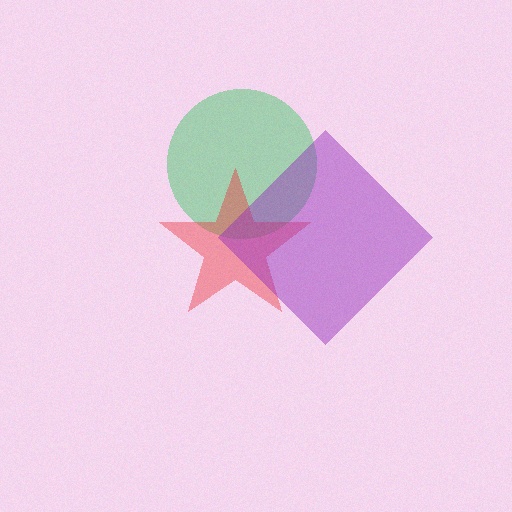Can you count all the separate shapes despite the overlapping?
Yes, there are 3 separate shapes.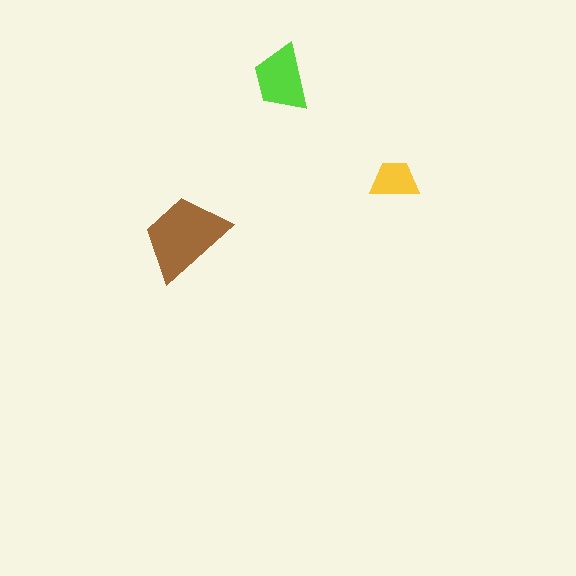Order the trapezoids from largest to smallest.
the brown one, the lime one, the yellow one.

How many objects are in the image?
There are 3 objects in the image.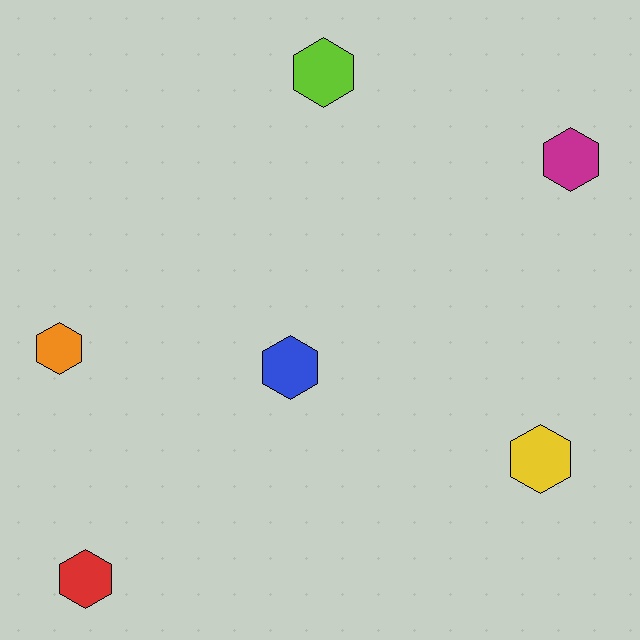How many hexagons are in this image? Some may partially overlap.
There are 6 hexagons.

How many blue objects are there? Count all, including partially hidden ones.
There is 1 blue object.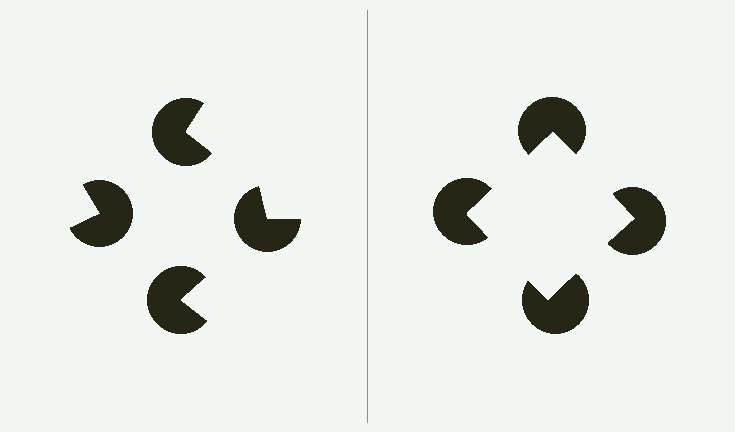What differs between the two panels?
The pac-man discs are positioned identically on both sides; only the wedge orientations differ. On the right they align to a square; on the left they are misaligned.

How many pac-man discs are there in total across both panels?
8 — 4 on each side.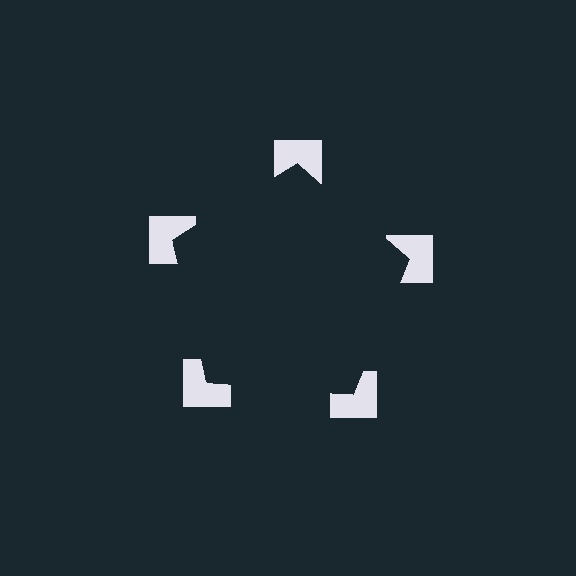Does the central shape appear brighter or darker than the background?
It typically appears slightly darker than the background, even though no actual brightness change is drawn.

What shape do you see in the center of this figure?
An illusory pentagon — its edges are inferred from the aligned wedge cuts in the notched squares, not physically drawn.